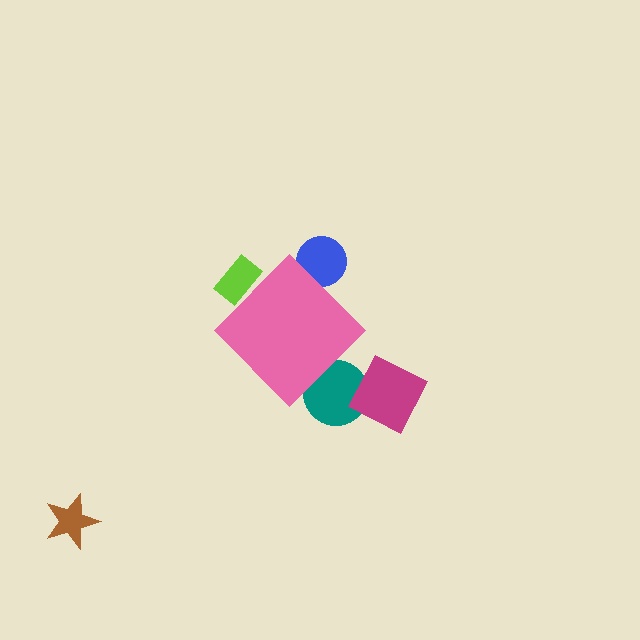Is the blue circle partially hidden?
Yes, the blue circle is partially hidden behind the pink diamond.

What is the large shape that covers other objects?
A pink diamond.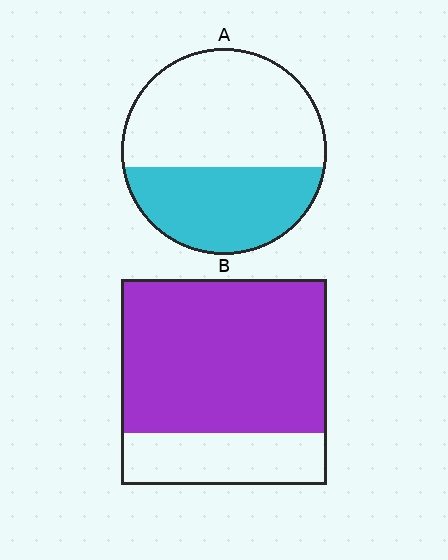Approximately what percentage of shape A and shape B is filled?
A is approximately 40% and B is approximately 75%.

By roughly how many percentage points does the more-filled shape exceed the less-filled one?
By roughly 35 percentage points (B over A).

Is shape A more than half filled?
No.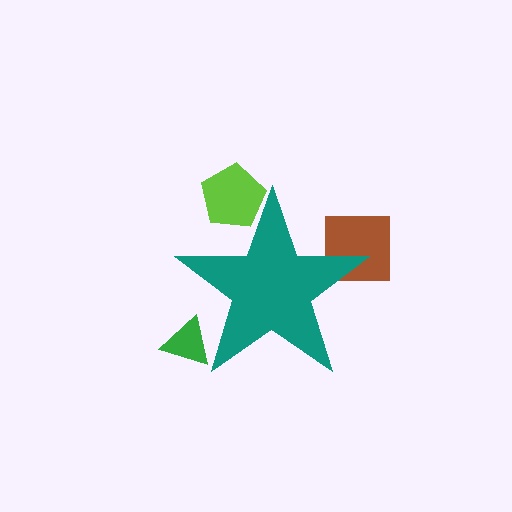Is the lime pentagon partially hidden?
Yes, the lime pentagon is partially hidden behind the teal star.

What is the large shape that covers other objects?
A teal star.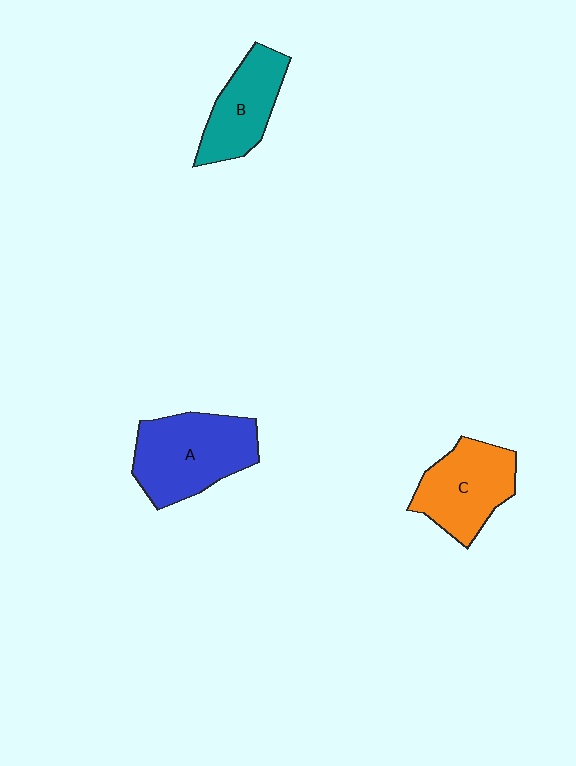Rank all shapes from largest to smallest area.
From largest to smallest: A (blue), C (orange), B (teal).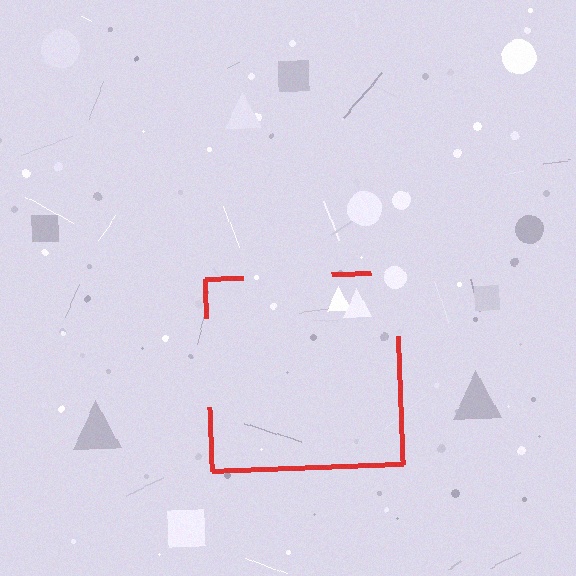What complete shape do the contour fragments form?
The contour fragments form a square.